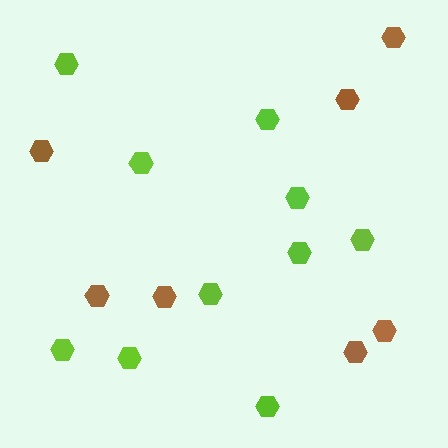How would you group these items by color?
There are 2 groups: one group of lime hexagons (10) and one group of brown hexagons (7).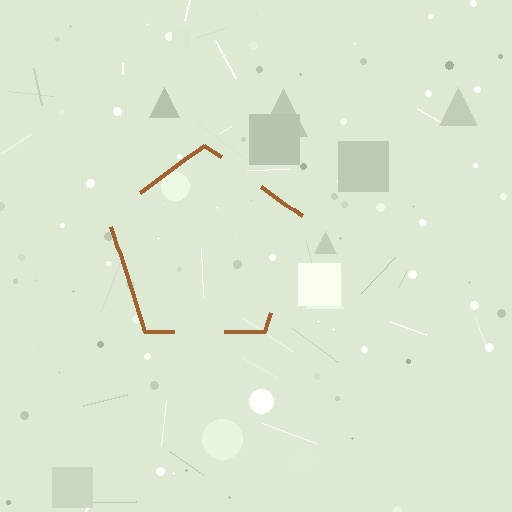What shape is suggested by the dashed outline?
The dashed outline suggests a pentagon.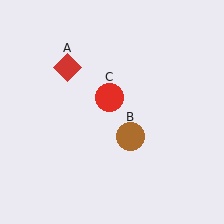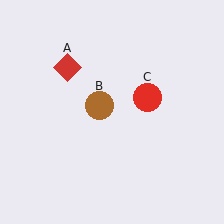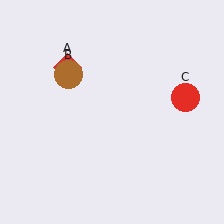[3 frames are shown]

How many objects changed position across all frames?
2 objects changed position: brown circle (object B), red circle (object C).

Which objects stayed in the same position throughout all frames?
Red diamond (object A) remained stationary.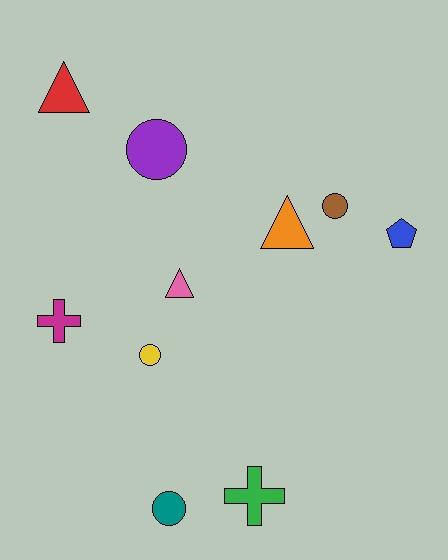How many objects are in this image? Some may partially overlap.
There are 10 objects.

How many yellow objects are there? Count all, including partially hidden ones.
There is 1 yellow object.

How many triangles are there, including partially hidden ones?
There are 3 triangles.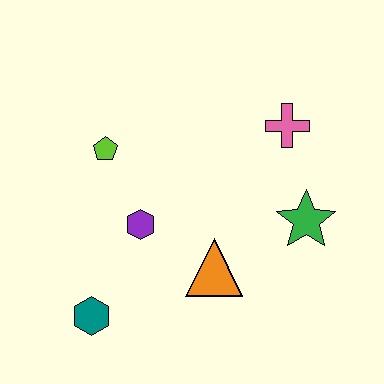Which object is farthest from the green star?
The teal hexagon is farthest from the green star.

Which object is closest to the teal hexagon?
The purple hexagon is closest to the teal hexagon.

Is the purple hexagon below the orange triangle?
No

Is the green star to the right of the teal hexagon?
Yes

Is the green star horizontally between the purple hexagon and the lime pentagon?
No